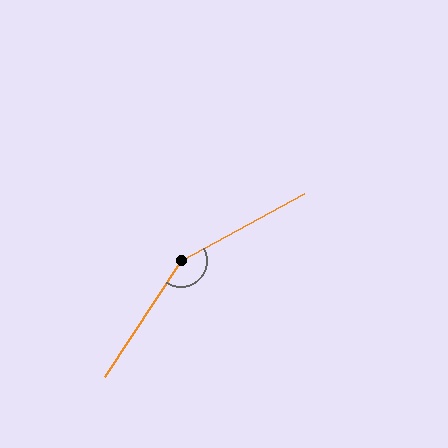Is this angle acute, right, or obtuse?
It is obtuse.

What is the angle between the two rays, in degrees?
Approximately 152 degrees.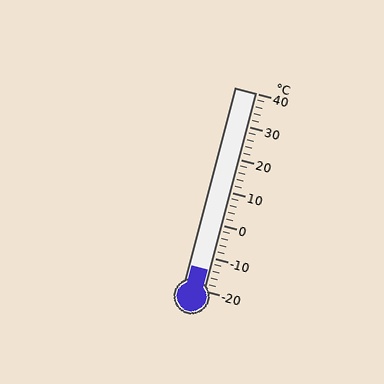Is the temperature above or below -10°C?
The temperature is below -10°C.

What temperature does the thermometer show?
The thermometer shows approximately -14°C.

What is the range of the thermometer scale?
The thermometer scale ranges from -20°C to 40°C.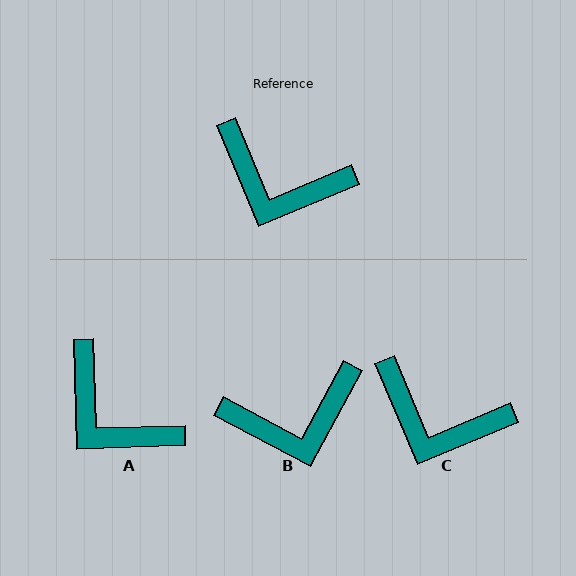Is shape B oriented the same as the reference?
No, it is off by about 39 degrees.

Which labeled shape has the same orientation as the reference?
C.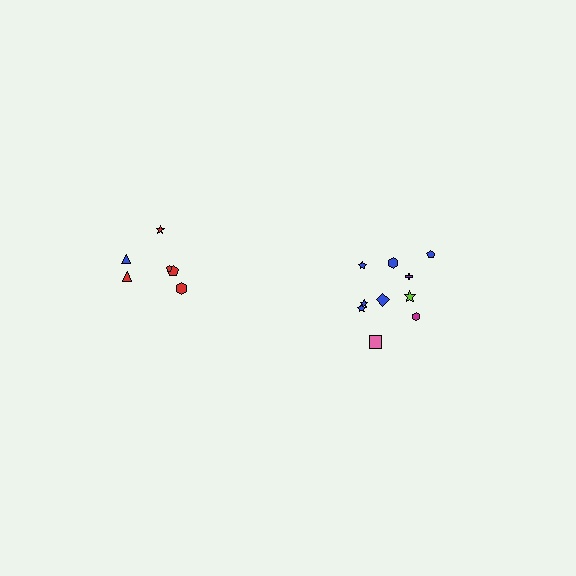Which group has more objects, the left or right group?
The right group.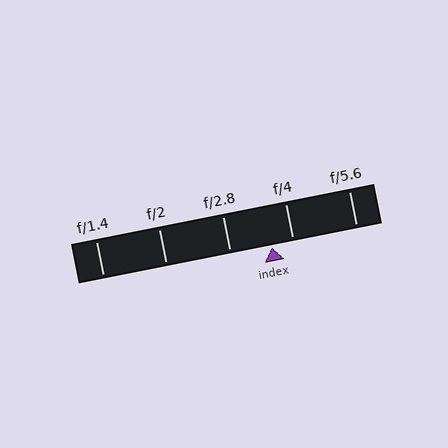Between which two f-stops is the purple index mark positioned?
The index mark is between f/2.8 and f/4.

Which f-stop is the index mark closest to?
The index mark is closest to f/4.